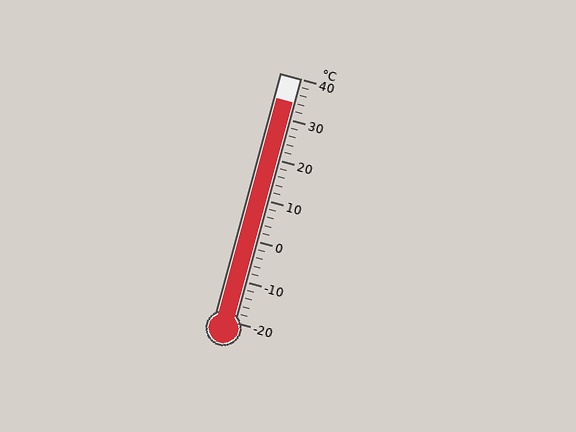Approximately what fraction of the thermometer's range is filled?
The thermometer is filled to approximately 90% of its range.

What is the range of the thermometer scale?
The thermometer scale ranges from -20°C to 40°C.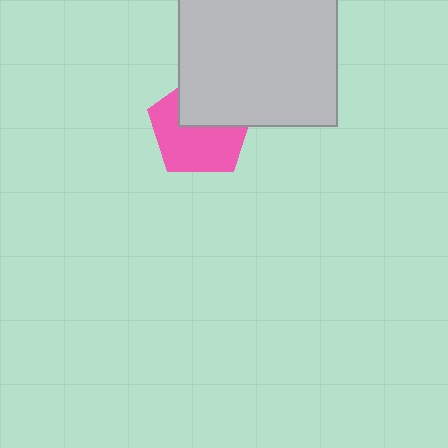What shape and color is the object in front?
The object in front is a light gray square.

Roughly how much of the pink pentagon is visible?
About half of it is visible (roughly 59%).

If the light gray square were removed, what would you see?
You would see the complete pink pentagon.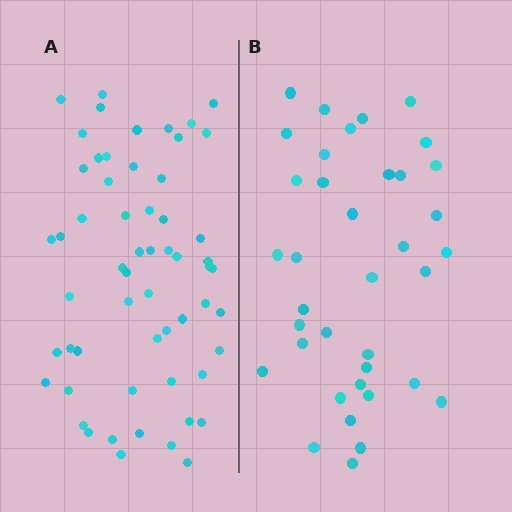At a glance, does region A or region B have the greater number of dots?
Region A (the left region) has more dots.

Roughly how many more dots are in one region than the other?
Region A has approximately 20 more dots than region B.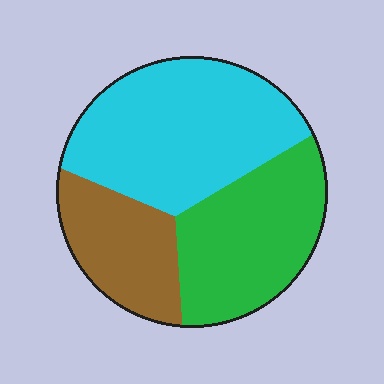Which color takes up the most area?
Cyan, at roughly 45%.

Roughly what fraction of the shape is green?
Green covers about 35% of the shape.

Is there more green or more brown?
Green.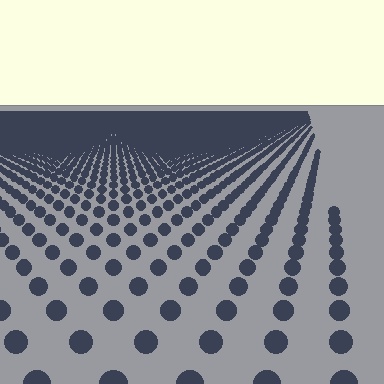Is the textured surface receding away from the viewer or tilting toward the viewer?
The surface is receding away from the viewer. Texture elements get smaller and denser toward the top.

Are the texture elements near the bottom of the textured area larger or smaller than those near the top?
Larger. Near the bottom, elements are closer to the viewer and appear at a bigger on-screen size.